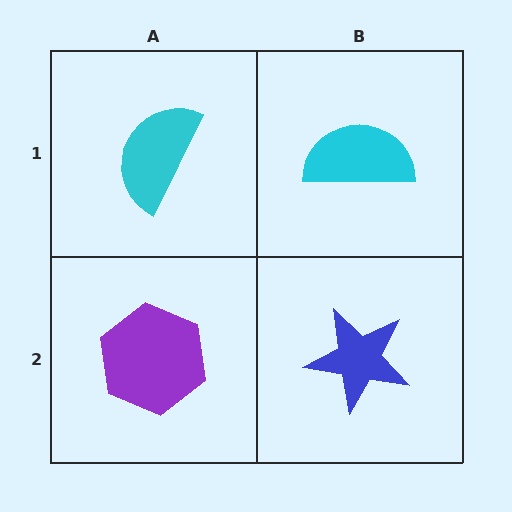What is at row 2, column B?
A blue star.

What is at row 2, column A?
A purple hexagon.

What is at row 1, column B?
A cyan semicircle.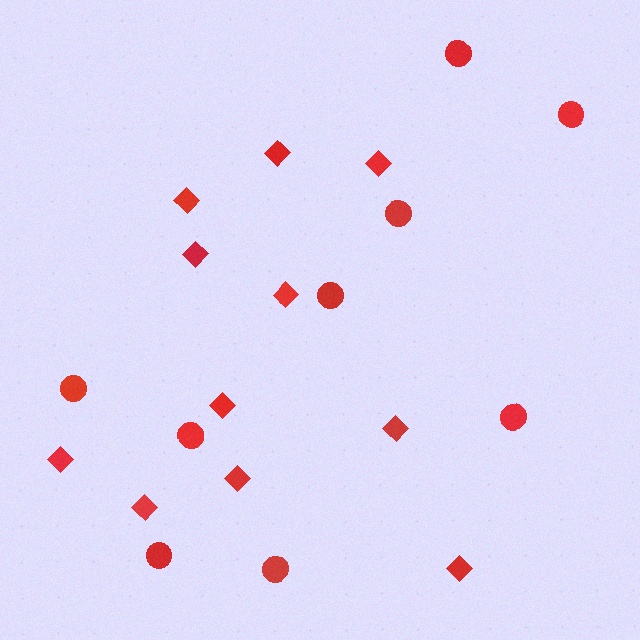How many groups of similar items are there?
There are 2 groups: one group of diamonds (11) and one group of circles (9).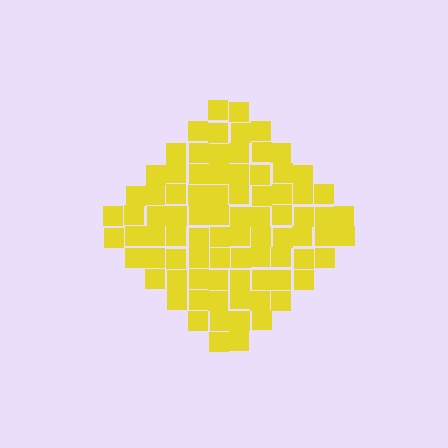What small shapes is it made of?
It is made of small squares.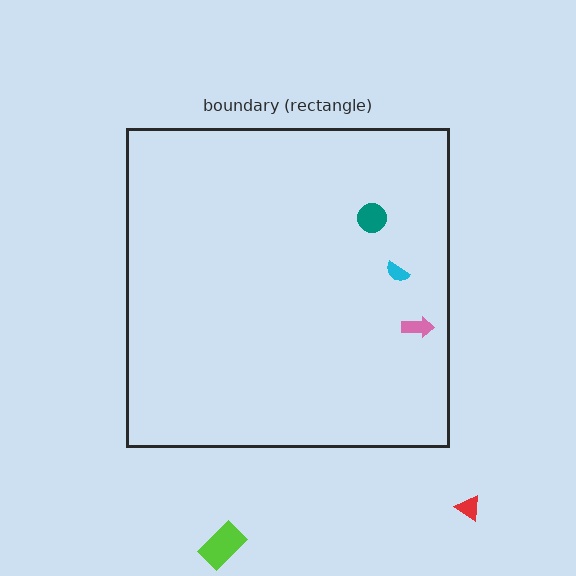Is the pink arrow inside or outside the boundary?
Inside.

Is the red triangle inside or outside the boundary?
Outside.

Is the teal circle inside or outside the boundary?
Inside.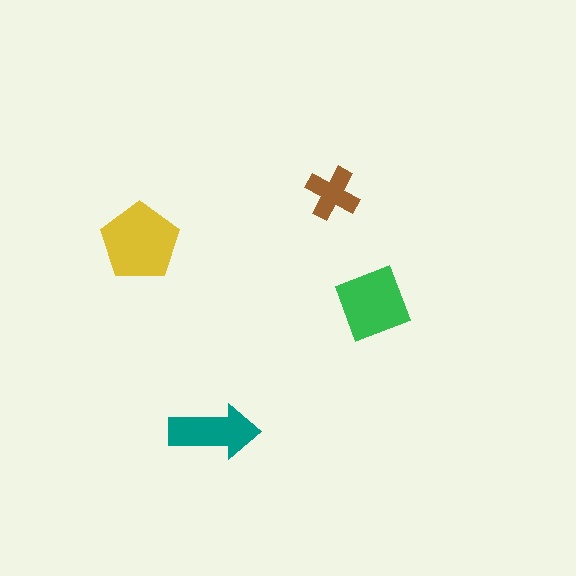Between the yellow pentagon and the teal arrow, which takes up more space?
The yellow pentagon.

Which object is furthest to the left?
The yellow pentagon is leftmost.